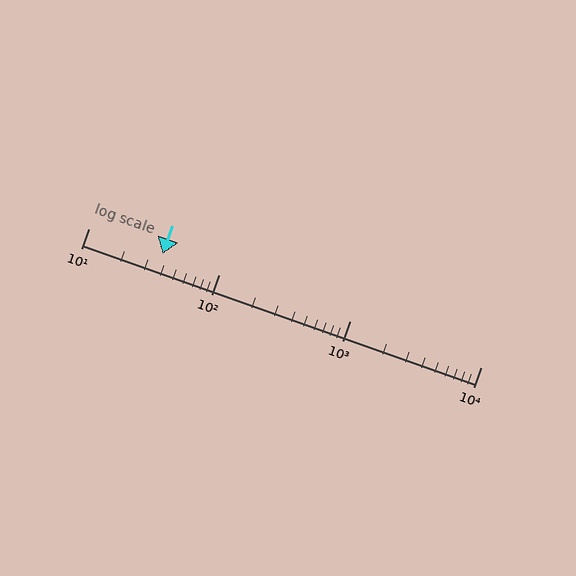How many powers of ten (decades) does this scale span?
The scale spans 3 decades, from 10 to 10000.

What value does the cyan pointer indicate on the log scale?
The pointer indicates approximately 37.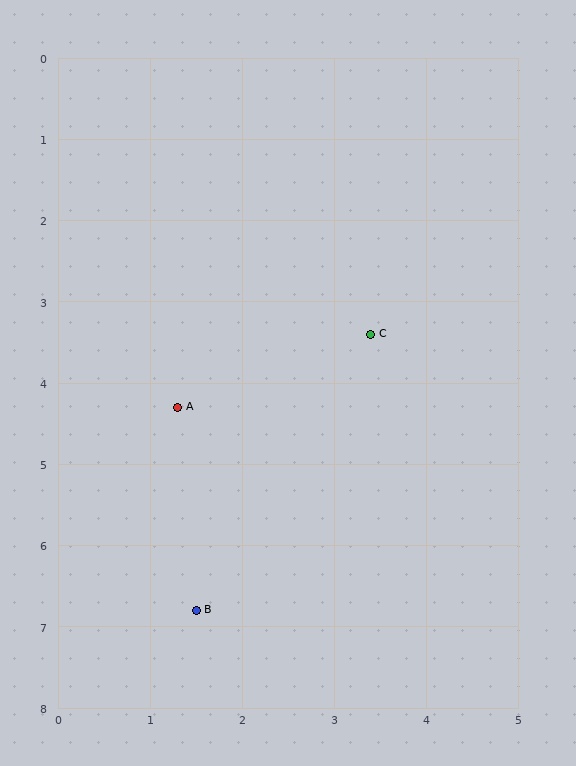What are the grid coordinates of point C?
Point C is at approximately (3.4, 3.4).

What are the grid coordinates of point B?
Point B is at approximately (1.5, 6.8).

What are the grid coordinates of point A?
Point A is at approximately (1.3, 4.3).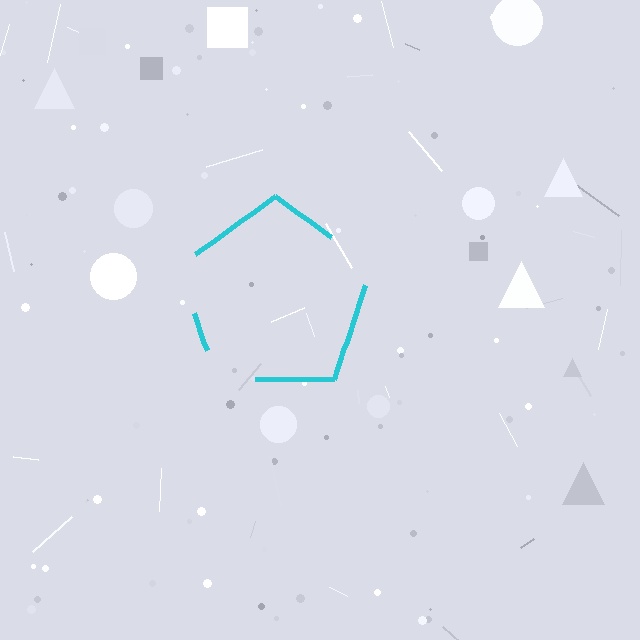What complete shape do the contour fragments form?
The contour fragments form a pentagon.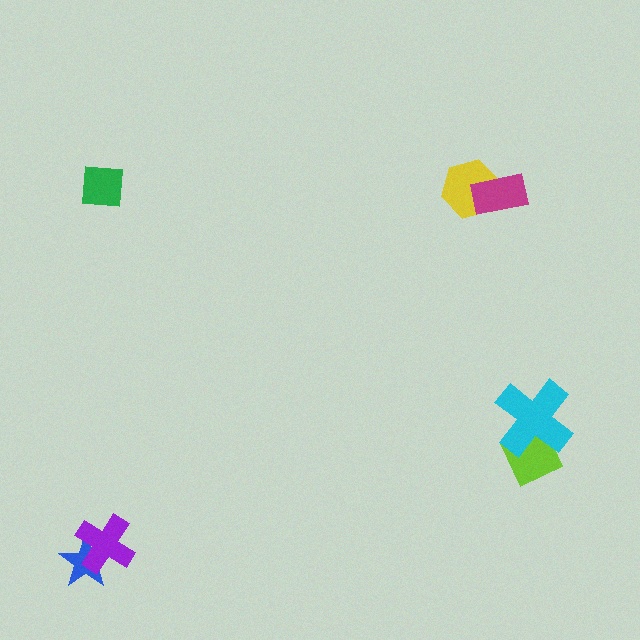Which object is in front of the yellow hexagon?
The magenta rectangle is in front of the yellow hexagon.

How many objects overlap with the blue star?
1 object overlaps with the blue star.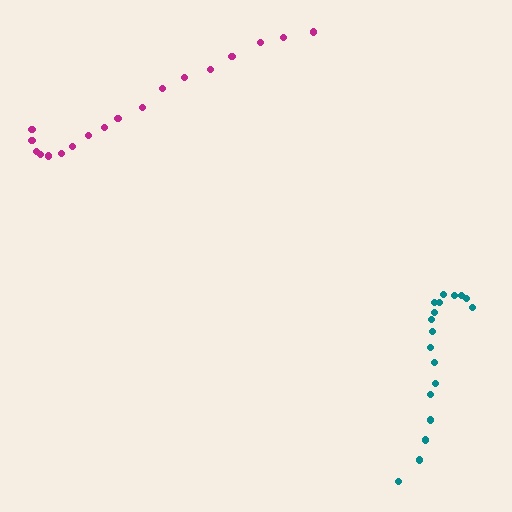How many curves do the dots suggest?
There are 2 distinct paths.